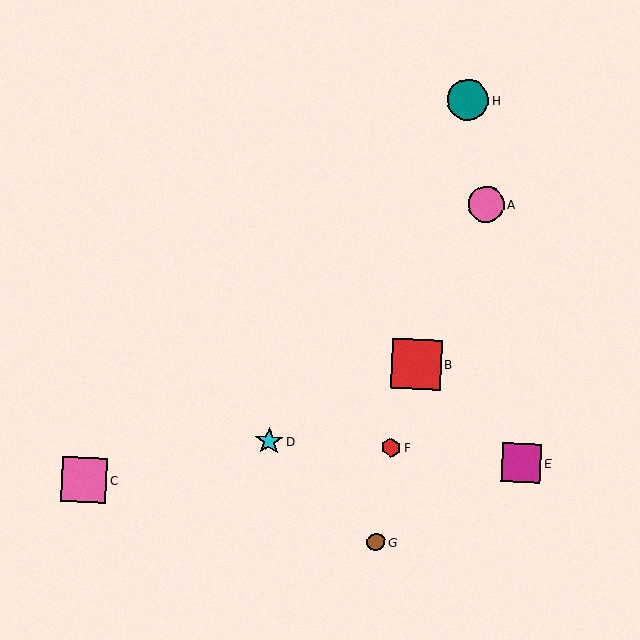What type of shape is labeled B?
Shape B is a red square.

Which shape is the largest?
The red square (labeled B) is the largest.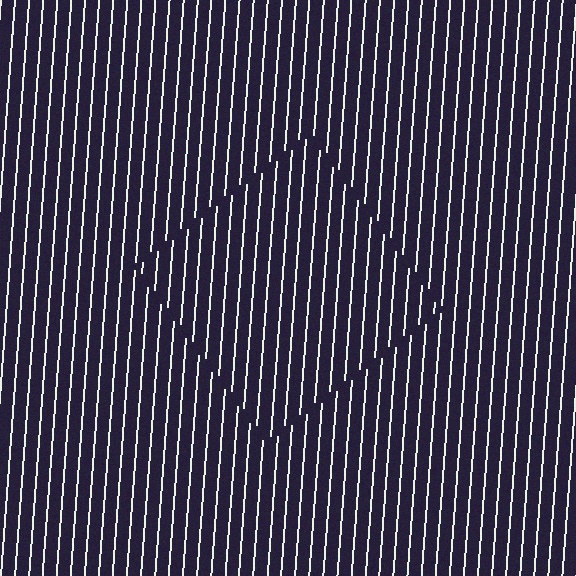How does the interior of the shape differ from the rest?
The interior of the shape contains the same grating, shifted by half a period — the contour is defined by the phase discontinuity where line-ends from the inner and outer gratings abut.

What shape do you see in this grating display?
An illusory square. The interior of the shape contains the same grating, shifted by half a period — the contour is defined by the phase discontinuity where line-ends from the inner and outer gratings abut.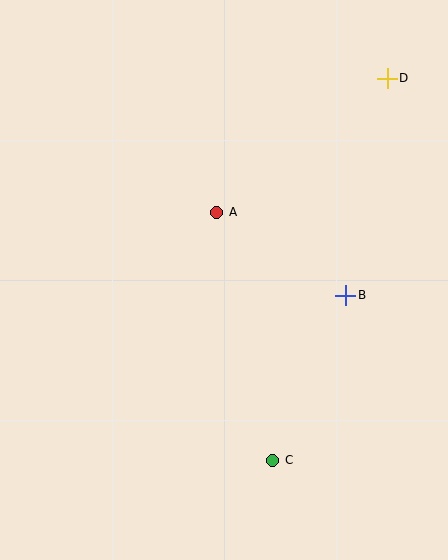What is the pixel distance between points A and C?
The distance between A and C is 254 pixels.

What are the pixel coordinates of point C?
Point C is at (273, 460).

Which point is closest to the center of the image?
Point A at (217, 212) is closest to the center.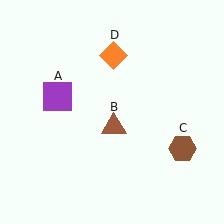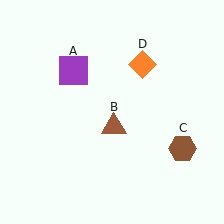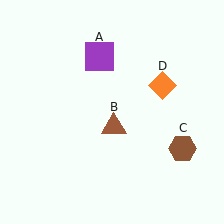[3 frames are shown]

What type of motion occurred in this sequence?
The purple square (object A), orange diamond (object D) rotated clockwise around the center of the scene.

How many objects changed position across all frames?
2 objects changed position: purple square (object A), orange diamond (object D).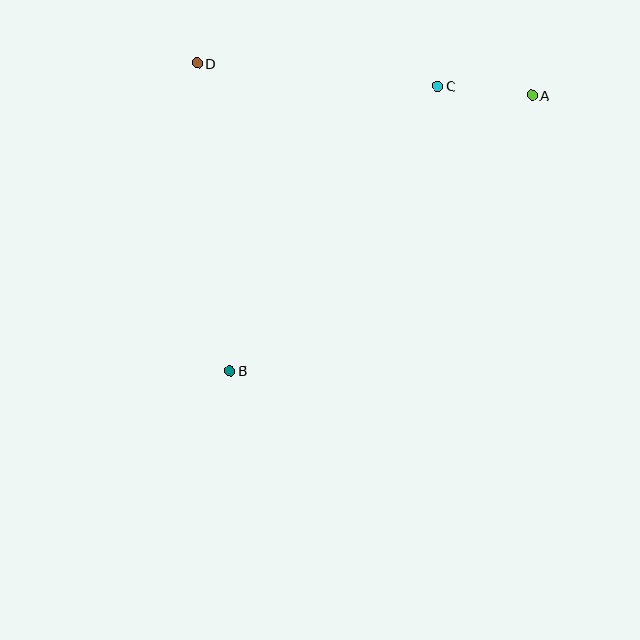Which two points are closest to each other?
Points A and C are closest to each other.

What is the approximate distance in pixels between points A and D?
The distance between A and D is approximately 336 pixels.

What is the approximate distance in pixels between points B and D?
The distance between B and D is approximately 309 pixels.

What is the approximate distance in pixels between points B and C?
The distance between B and C is approximately 353 pixels.